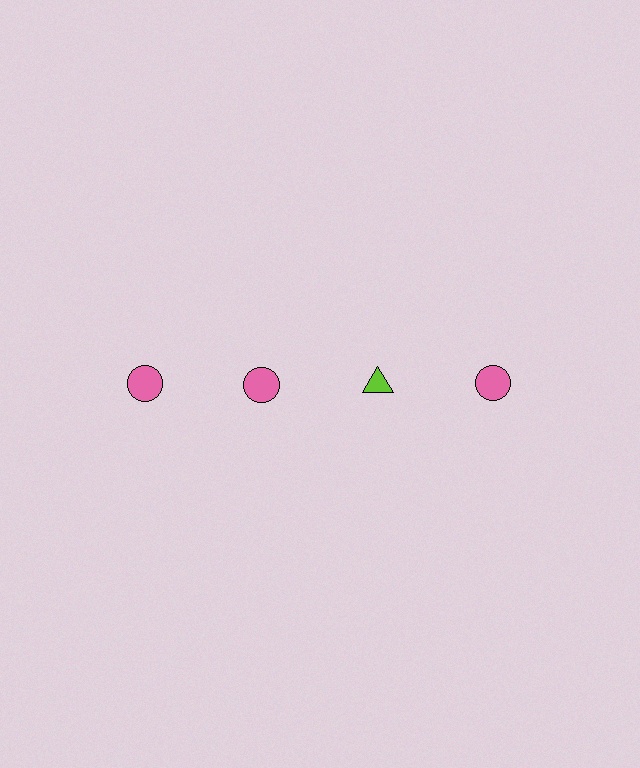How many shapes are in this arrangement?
There are 4 shapes arranged in a grid pattern.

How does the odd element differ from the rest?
It differs in both color (lime instead of pink) and shape (triangle instead of circle).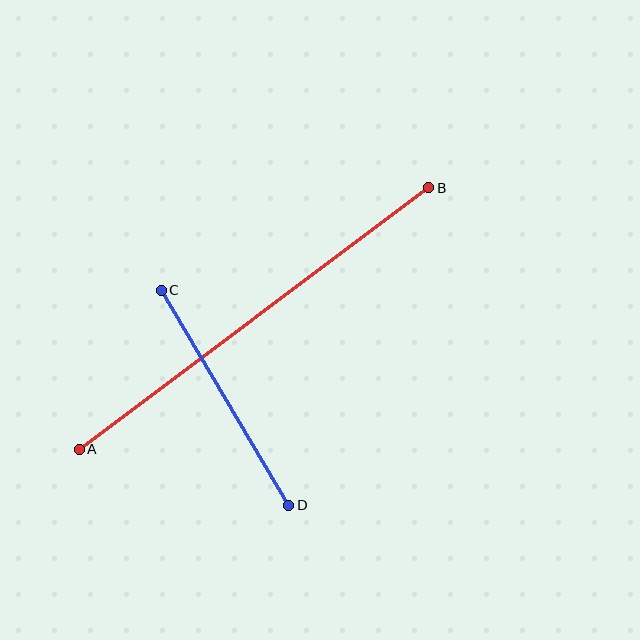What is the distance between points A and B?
The distance is approximately 437 pixels.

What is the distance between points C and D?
The distance is approximately 250 pixels.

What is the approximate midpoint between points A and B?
The midpoint is at approximately (254, 319) pixels.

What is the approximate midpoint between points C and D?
The midpoint is at approximately (225, 398) pixels.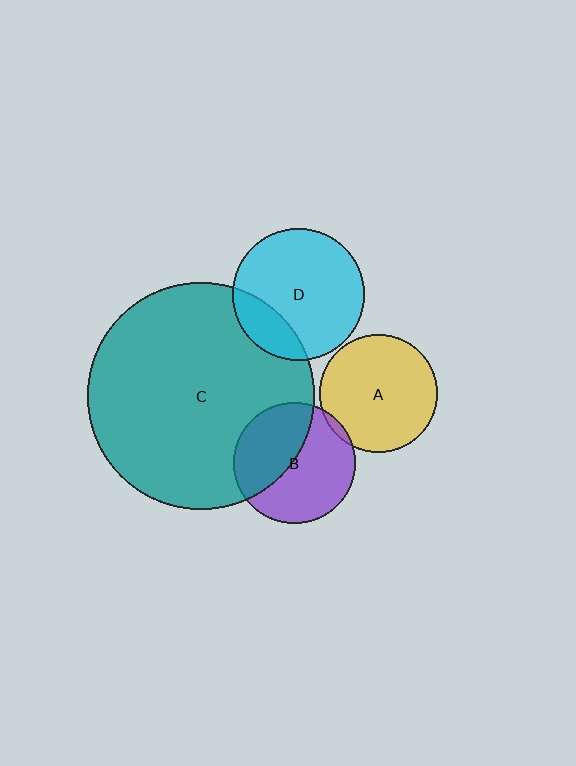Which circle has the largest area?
Circle C (teal).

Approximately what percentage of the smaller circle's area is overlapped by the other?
Approximately 20%.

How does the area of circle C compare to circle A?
Approximately 3.7 times.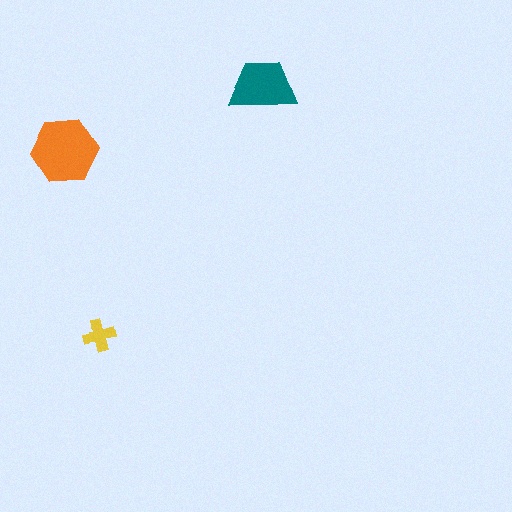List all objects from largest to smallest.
The orange hexagon, the teal trapezoid, the yellow cross.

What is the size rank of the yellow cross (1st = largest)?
3rd.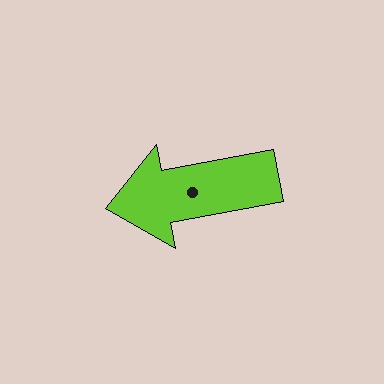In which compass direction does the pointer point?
West.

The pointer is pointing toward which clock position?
Roughly 9 o'clock.